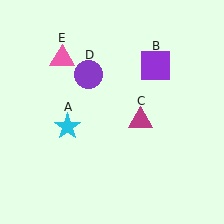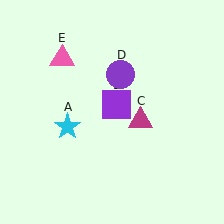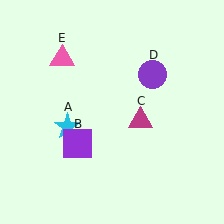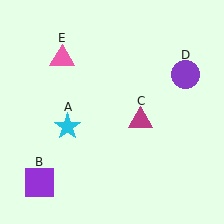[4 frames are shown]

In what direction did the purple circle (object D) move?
The purple circle (object D) moved right.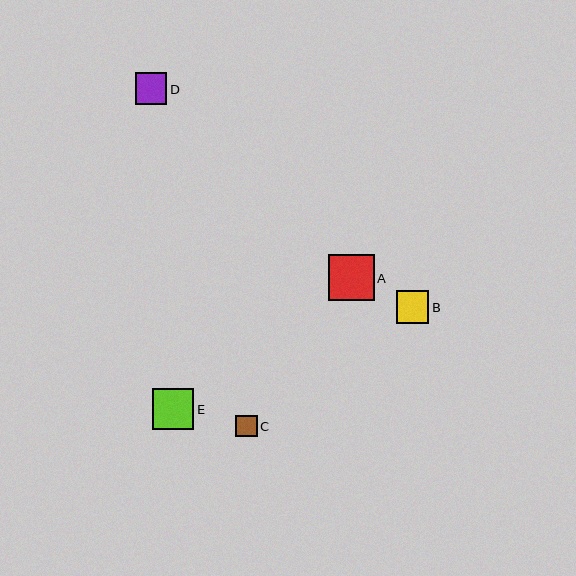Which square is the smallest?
Square C is the smallest with a size of approximately 22 pixels.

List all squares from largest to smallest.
From largest to smallest: A, E, B, D, C.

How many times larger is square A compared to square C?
Square A is approximately 2.1 times the size of square C.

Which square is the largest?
Square A is the largest with a size of approximately 46 pixels.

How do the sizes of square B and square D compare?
Square B and square D are approximately the same size.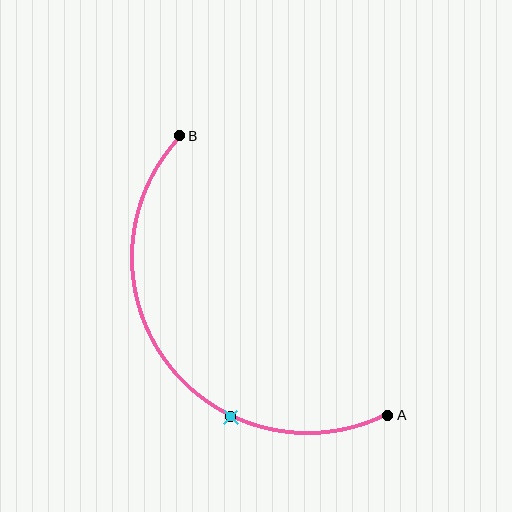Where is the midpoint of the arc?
The arc midpoint is the point on the curve farthest from the straight line joining A and B. It sits below and to the left of that line.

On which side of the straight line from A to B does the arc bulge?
The arc bulges below and to the left of the straight line connecting A and B.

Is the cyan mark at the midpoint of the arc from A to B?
No. The cyan mark lies on the arc but is closer to endpoint A. The arc midpoint would be at the point on the curve equidistant along the arc from both A and B.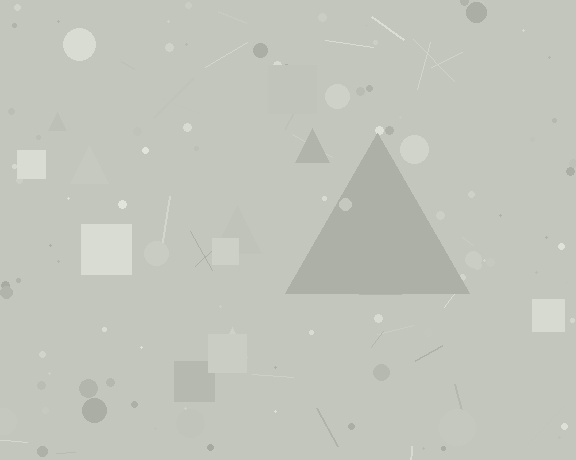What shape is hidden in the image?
A triangle is hidden in the image.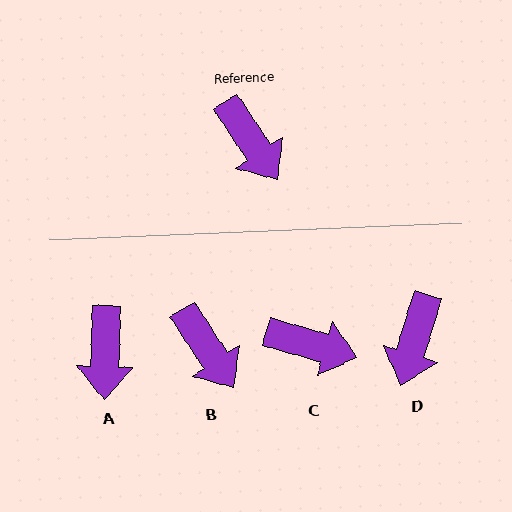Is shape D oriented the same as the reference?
No, it is off by about 50 degrees.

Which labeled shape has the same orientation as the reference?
B.